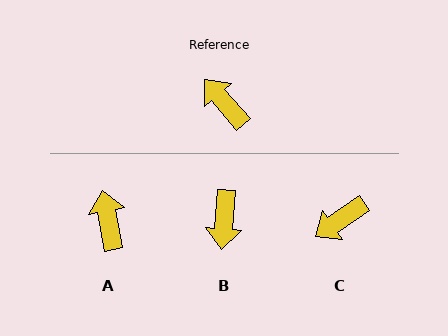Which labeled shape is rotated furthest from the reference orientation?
B, about 135 degrees away.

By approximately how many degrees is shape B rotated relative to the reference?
Approximately 135 degrees counter-clockwise.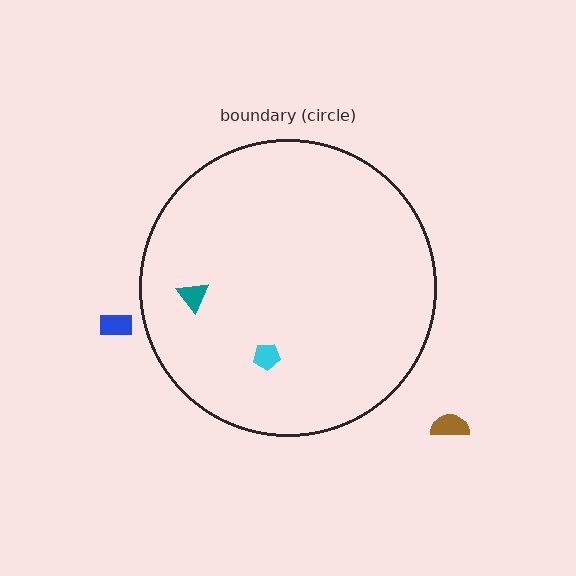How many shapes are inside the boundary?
2 inside, 2 outside.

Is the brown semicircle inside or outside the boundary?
Outside.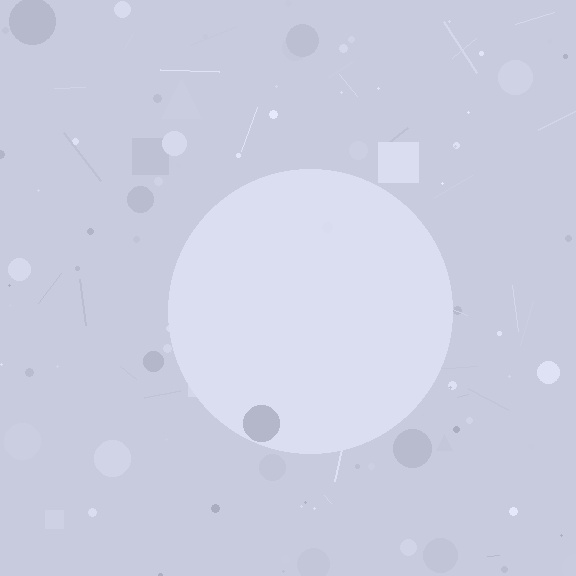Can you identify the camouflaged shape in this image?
The camouflaged shape is a circle.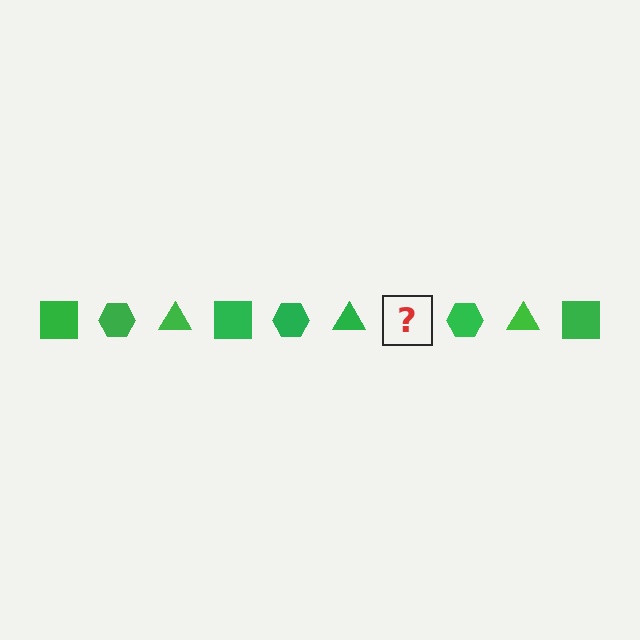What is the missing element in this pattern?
The missing element is a green square.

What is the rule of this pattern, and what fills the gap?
The rule is that the pattern cycles through square, hexagon, triangle shapes in green. The gap should be filled with a green square.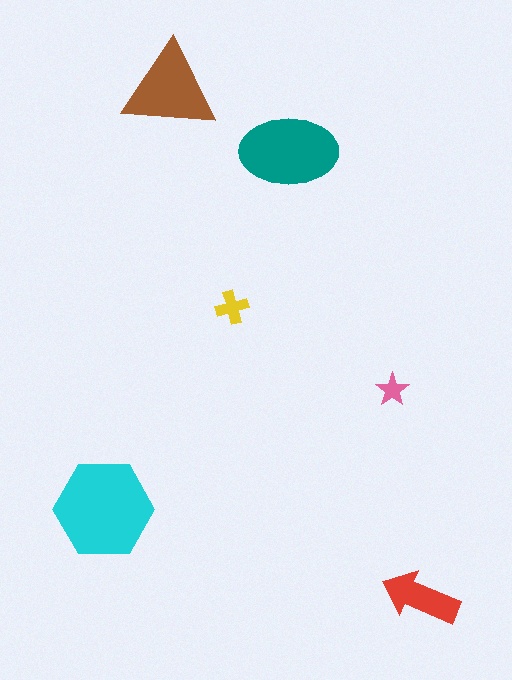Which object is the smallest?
The pink star.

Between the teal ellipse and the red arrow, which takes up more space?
The teal ellipse.